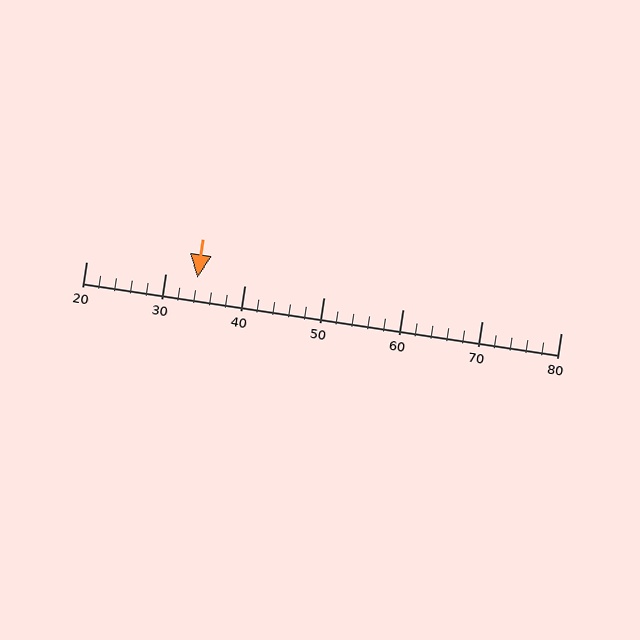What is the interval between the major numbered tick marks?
The major tick marks are spaced 10 units apart.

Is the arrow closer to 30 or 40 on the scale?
The arrow is closer to 30.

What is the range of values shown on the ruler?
The ruler shows values from 20 to 80.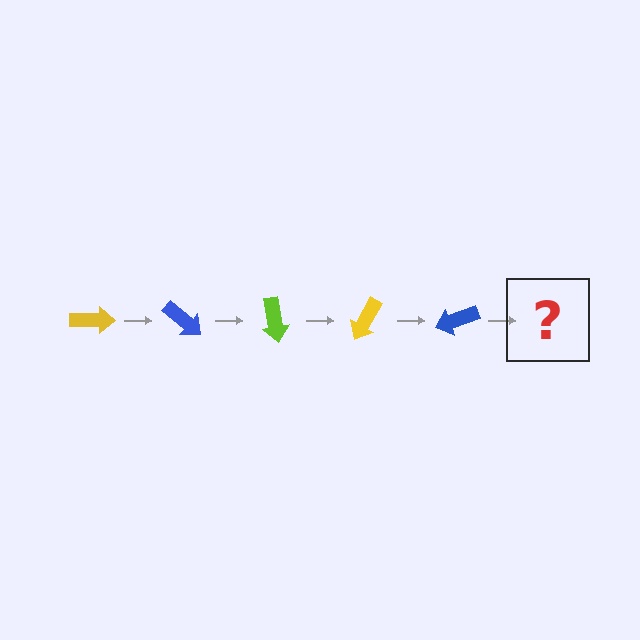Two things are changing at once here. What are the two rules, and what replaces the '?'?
The two rules are that it rotates 40 degrees each step and the color cycles through yellow, blue, and lime. The '?' should be a lime arrow, rotated 200 degrees from the start.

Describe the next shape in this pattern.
It should be a lime arrow, rotated 200 degrees from the start.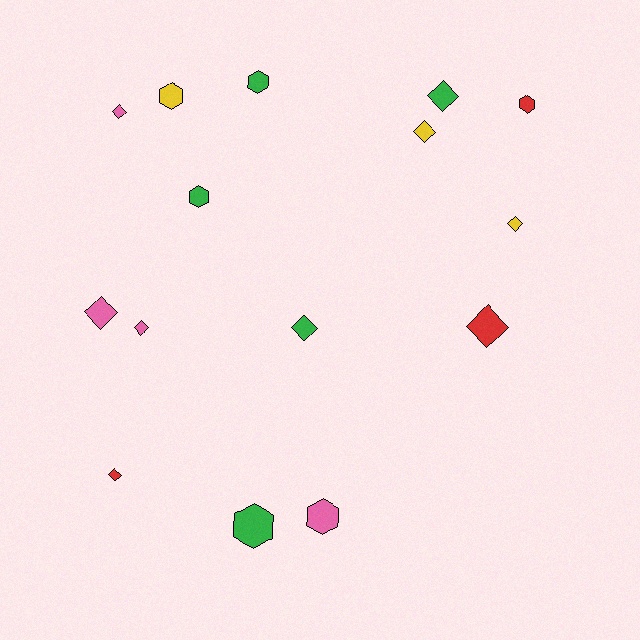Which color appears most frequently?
Green, with 5 objects.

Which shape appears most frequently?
Diamond, with 9 objects.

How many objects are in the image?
There are 15 objects.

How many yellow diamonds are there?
There are 2 yellow diamonds.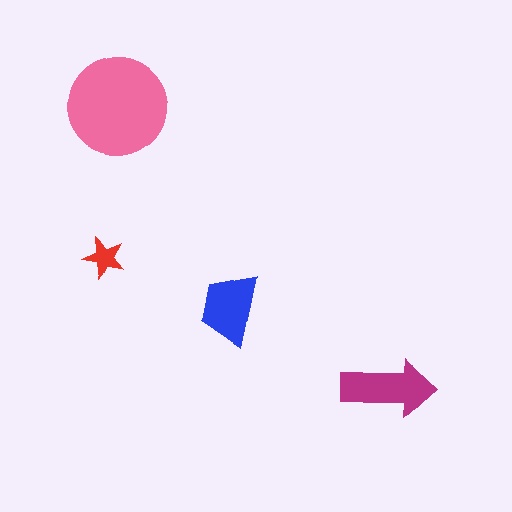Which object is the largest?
The pink circle.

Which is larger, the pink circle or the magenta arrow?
The pink circle.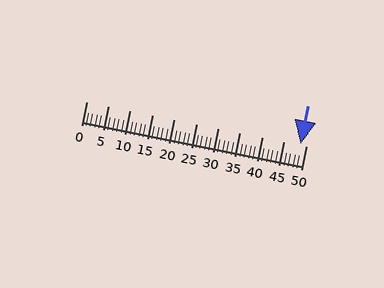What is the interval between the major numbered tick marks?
The major tick marks are spaced 5 units apart.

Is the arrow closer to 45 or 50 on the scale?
The arrow is closer to 50.